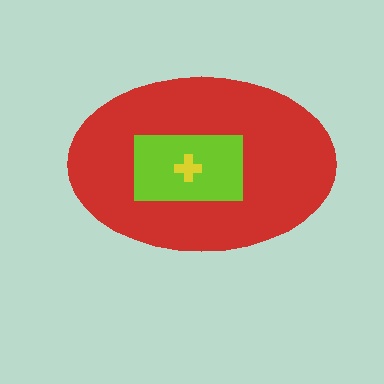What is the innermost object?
The yellow cross.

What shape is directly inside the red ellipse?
The lime rectangle.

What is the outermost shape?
The red ellipse.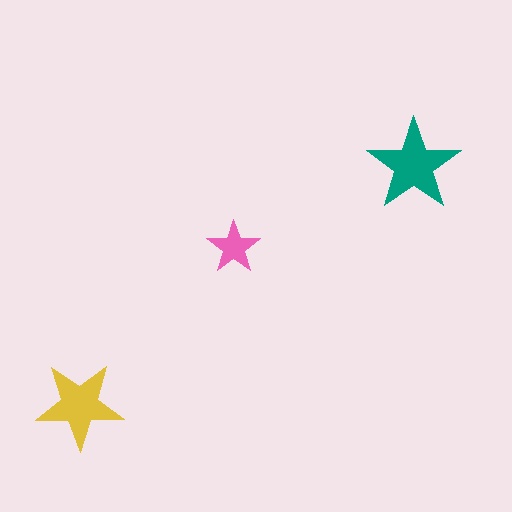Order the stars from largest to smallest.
the teal one, the yellow one, the pink one.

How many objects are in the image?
There are 3 objects in the image.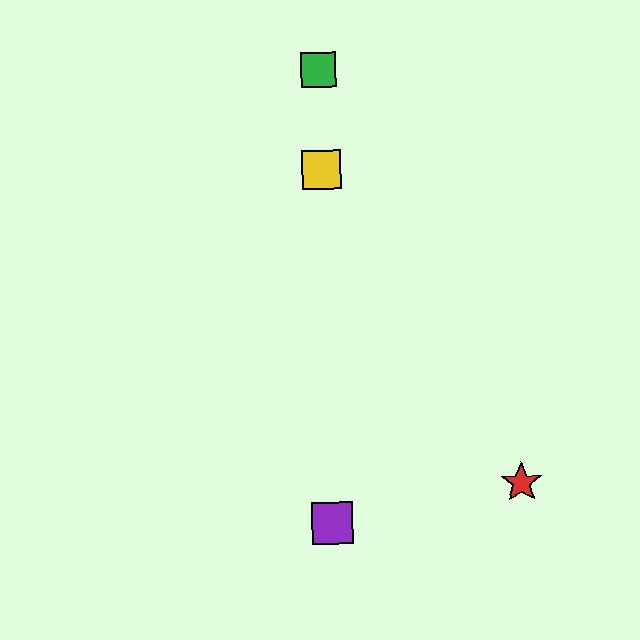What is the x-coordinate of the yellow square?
The yellow square is at x≈321.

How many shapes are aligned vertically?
4 shapes (the blue square, the green square, the yellow square, the purple square) are aligned vertically.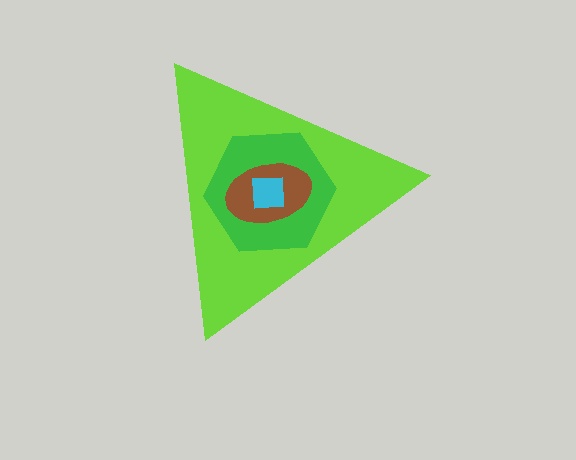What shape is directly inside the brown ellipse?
The cyan square.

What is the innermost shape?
The cyan square.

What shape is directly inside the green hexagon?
The brown ellipse.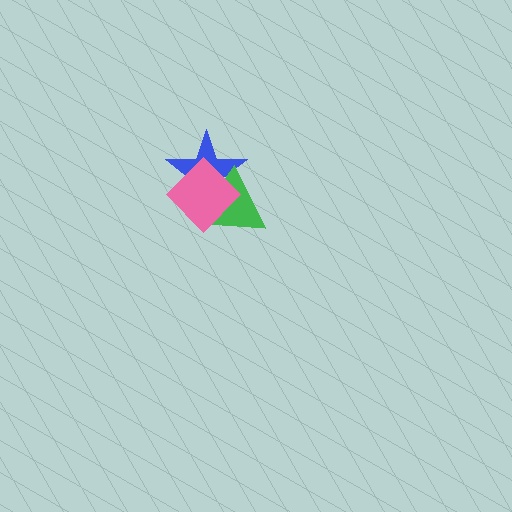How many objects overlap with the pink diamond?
2 objects overlap with the pink diamond.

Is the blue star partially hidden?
Yes, it is partially covered by another shape.